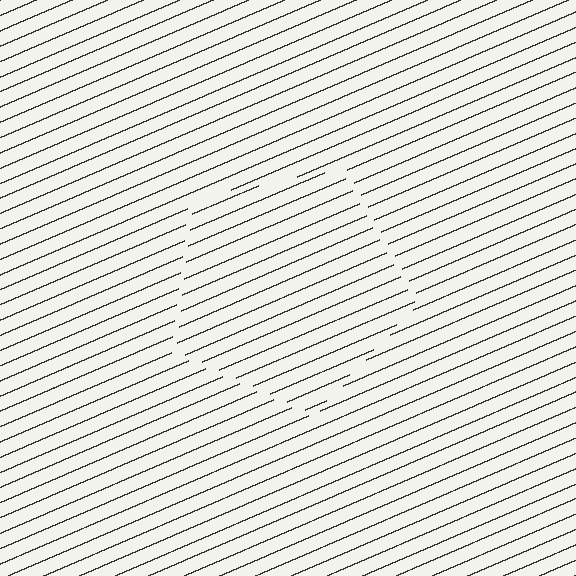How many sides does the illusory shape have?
5 sides — the line-ends trace a pentagon.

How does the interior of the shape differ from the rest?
The interior of the shape contains the same grating, shifted by half a period — the contour is defined by the phase discontinuity where line-ends from the inner and outer gratings abut.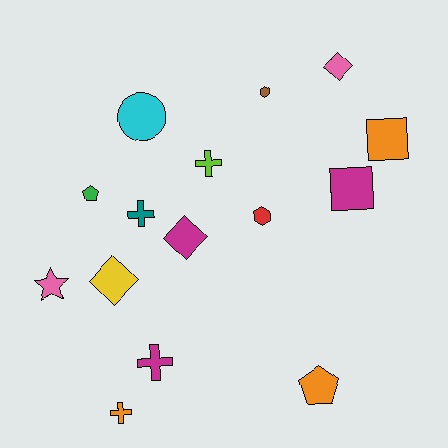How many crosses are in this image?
There are 4 crosses.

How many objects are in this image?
There are 15 objects.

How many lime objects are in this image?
There is 1 lime object.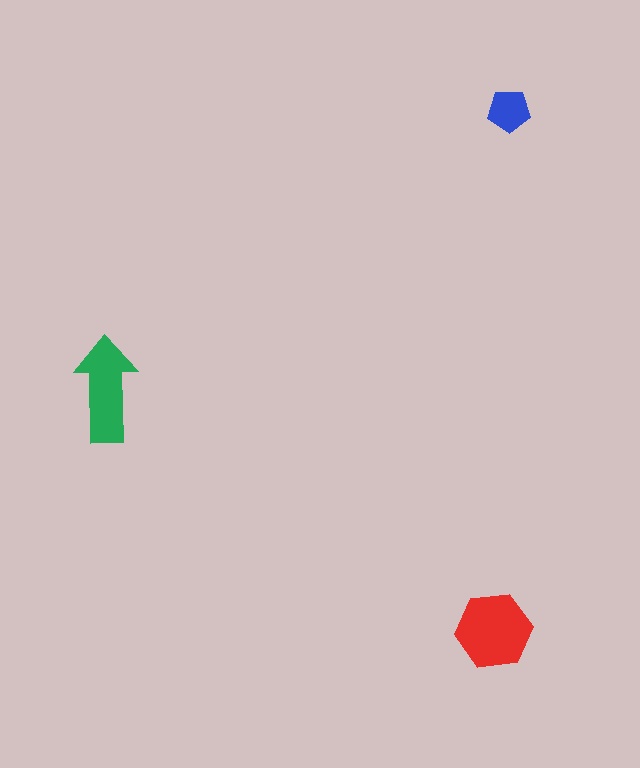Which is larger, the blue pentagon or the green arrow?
The green arrow.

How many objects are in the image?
There are 3 objects in the image.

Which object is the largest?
The red hexagon.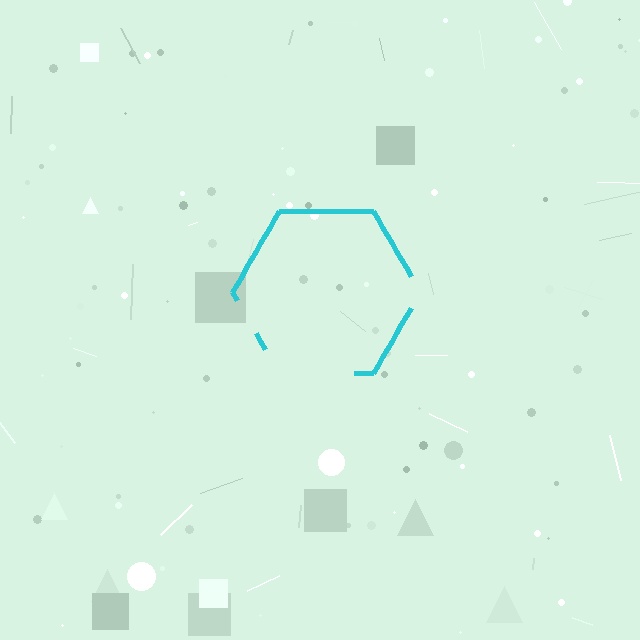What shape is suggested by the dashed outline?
The dashed outline suggests a hexagon.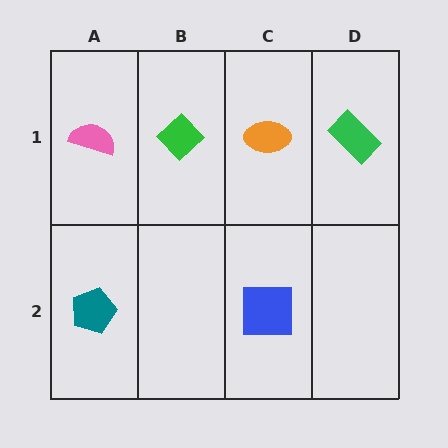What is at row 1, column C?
An orange ellipse.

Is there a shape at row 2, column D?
No, that cell is empty.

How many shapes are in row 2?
2 shapes.